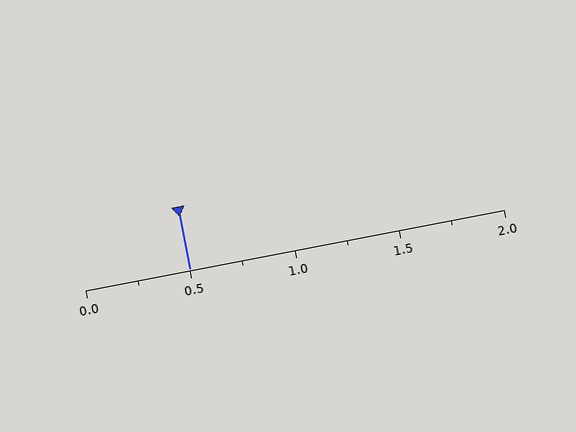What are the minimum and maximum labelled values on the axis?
The axis runs from 0.0 to 2.0.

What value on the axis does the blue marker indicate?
The marker indicates approximately 0.5.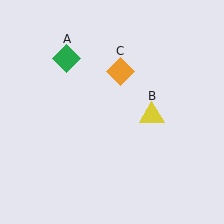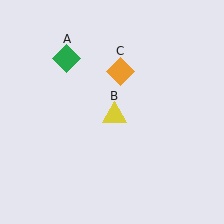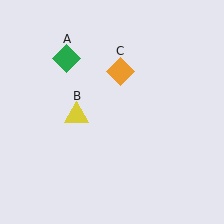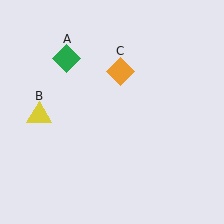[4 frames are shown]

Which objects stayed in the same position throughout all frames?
Green diamond (object A) and orange diamond (object C) remained stationary.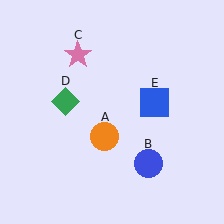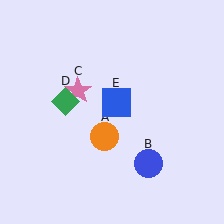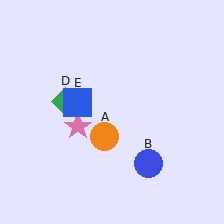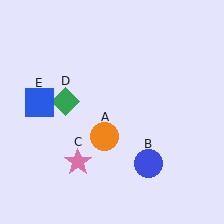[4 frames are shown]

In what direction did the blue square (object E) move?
The blue square (object E) moved left.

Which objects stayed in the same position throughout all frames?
Orange circle (object A) and blue circle (object B) and green diamond (object D) remained stationary.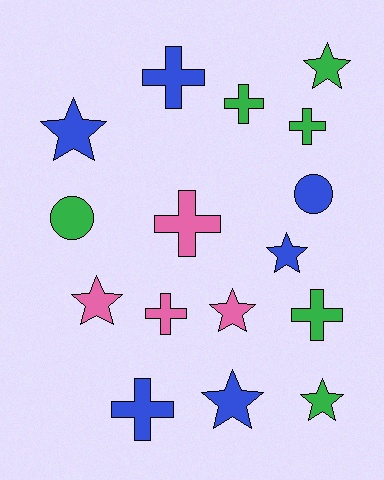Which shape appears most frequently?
Cross, with 7 objects.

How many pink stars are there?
There are 2 pink stars.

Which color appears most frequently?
Green, with 6 objects.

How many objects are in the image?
There are 16 objects.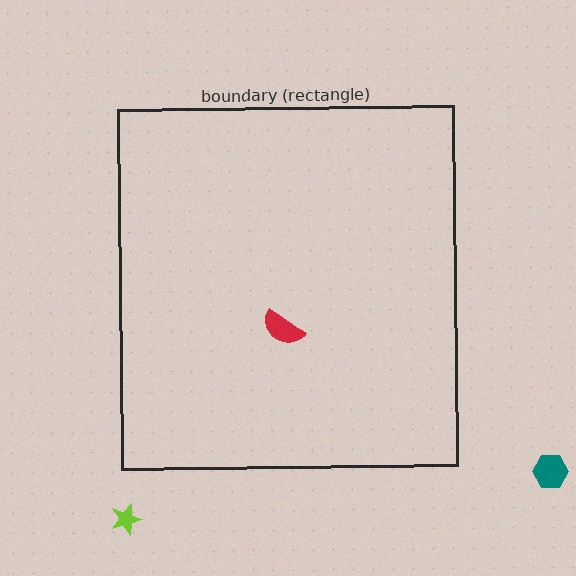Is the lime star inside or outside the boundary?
Outside.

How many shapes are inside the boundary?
1 inside, 2 outside.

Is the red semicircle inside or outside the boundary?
Inside.